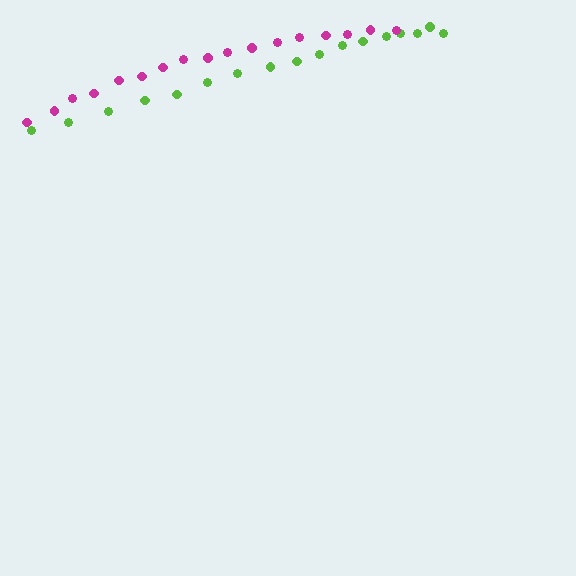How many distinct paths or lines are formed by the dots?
There are 2 distinct paths.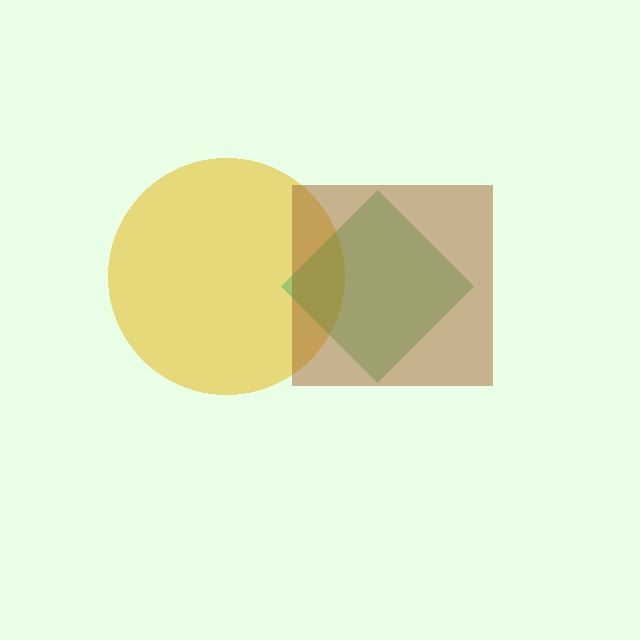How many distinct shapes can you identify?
There are 3 distinct shapes: a yellow circle, a green diamond, a brown square.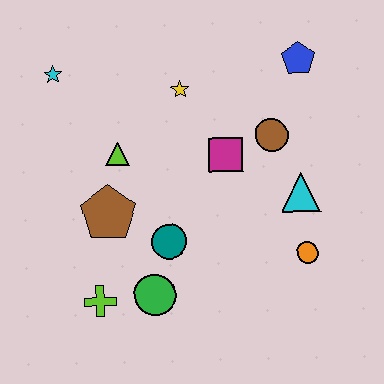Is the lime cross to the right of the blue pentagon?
No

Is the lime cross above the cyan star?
No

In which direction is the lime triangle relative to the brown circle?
The lime triangle is to the left of the brown circle.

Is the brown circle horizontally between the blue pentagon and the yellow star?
Yes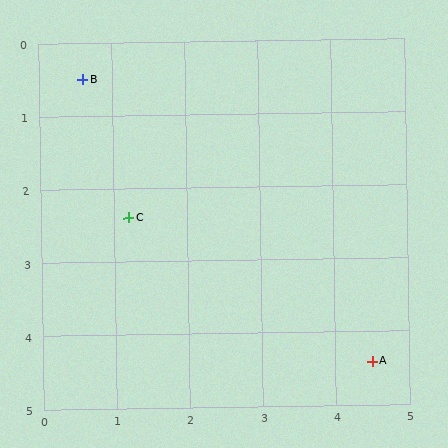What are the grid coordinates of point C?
Point C is at approximately (1.2, 2.4).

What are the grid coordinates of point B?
Point B is at approximately (0.6, 0.5).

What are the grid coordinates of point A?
Point A is at approximately (4.5, 4.4).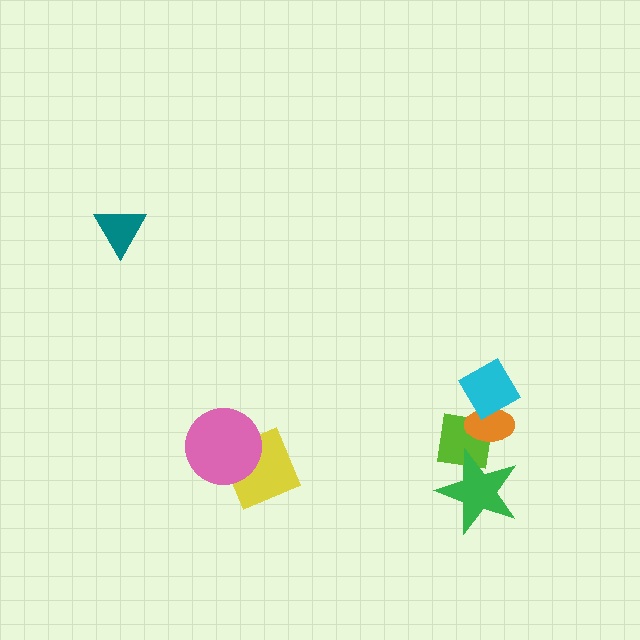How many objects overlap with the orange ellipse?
2 objects overlap with the orange ellipse.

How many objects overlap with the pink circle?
1 object overlaps with the pink circle.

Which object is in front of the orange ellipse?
The cyan diamond is in front of the orange ellipse.